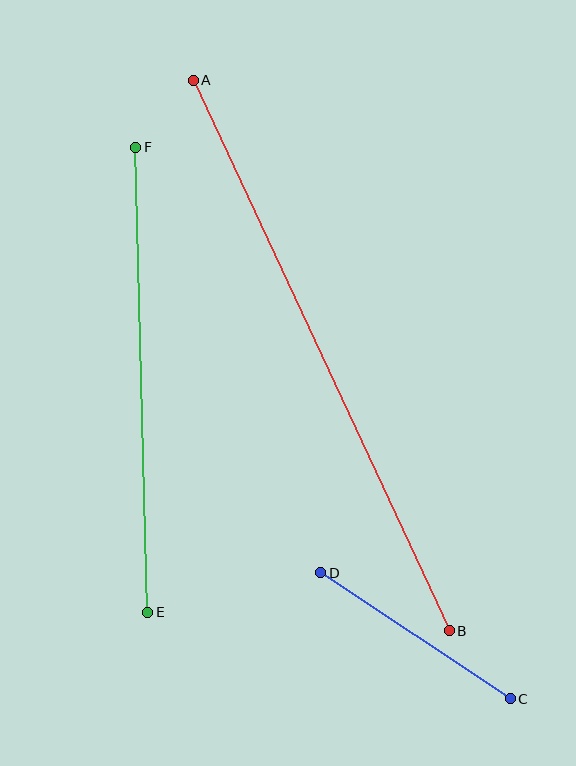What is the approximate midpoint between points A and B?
The midpoint is at approximately (321, 355) pixels.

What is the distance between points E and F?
The distance is approximately 465 pixels.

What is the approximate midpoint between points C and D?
The midpoint is at approximately (415, 636) pixels.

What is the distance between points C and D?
The distance is approximately 228 pixels.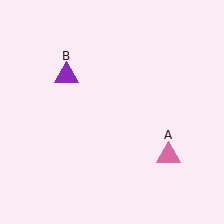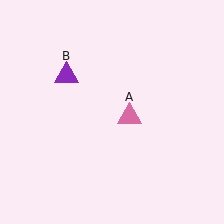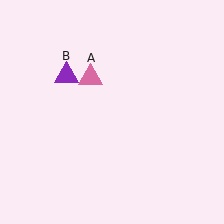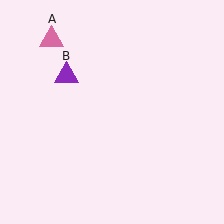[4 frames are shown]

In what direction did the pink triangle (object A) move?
The pink triangle (object A) moved up and to the left.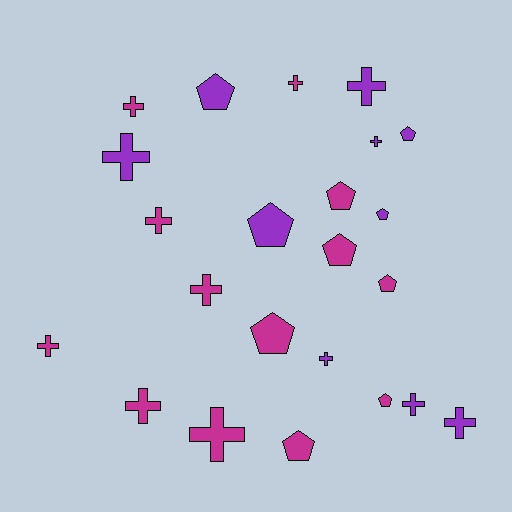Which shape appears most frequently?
Cross, with 13 objects.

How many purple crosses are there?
There are 6 purple crosses.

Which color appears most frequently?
Magenta, with 13 objects.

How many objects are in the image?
There are 23 objects.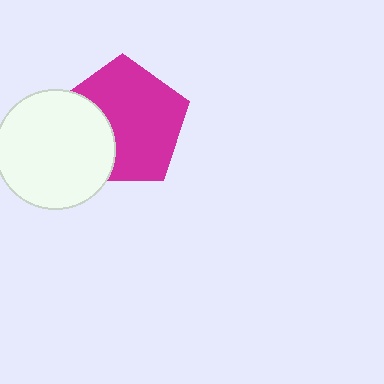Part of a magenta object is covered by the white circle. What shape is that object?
It is a pentagon.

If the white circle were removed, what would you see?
You would see the complete magenta pentagon.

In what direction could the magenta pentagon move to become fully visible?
The magenta pentagon could move right. That would shift it out from behind the white circle entirely.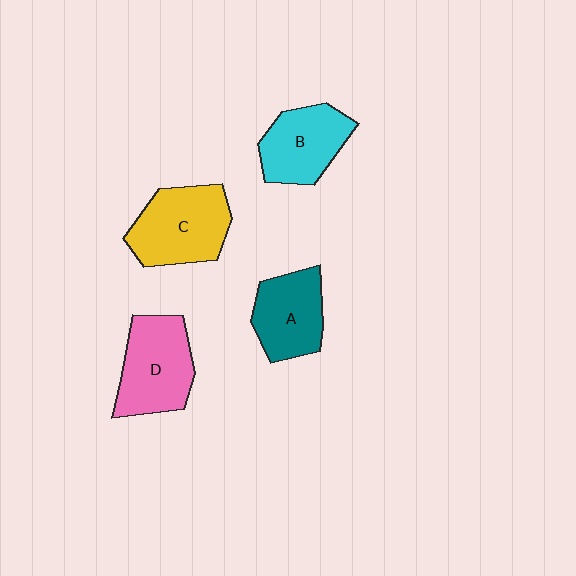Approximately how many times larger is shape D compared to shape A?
Approximately 1.2 times.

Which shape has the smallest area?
Shape A (teal).